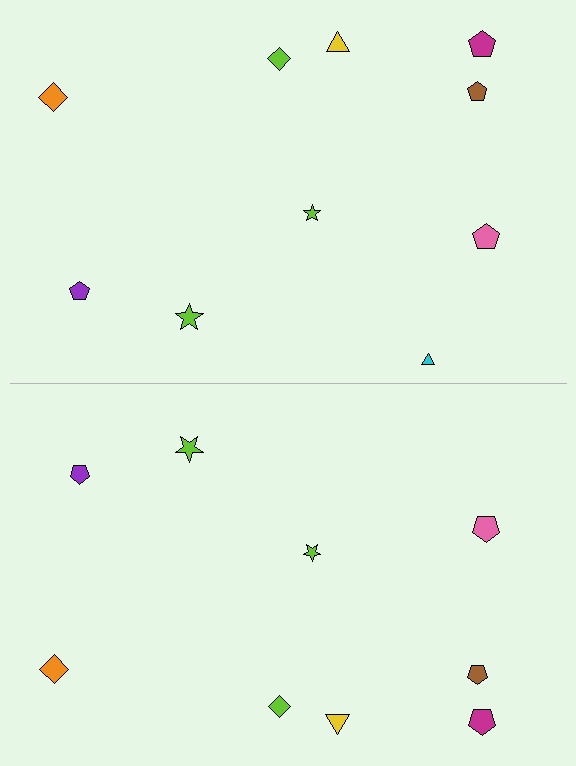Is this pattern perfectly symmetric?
No, the pattern is not perfectly symmetric. A cyan triangle is missing from the bottom side.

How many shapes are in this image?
There are 19 shapes in this image.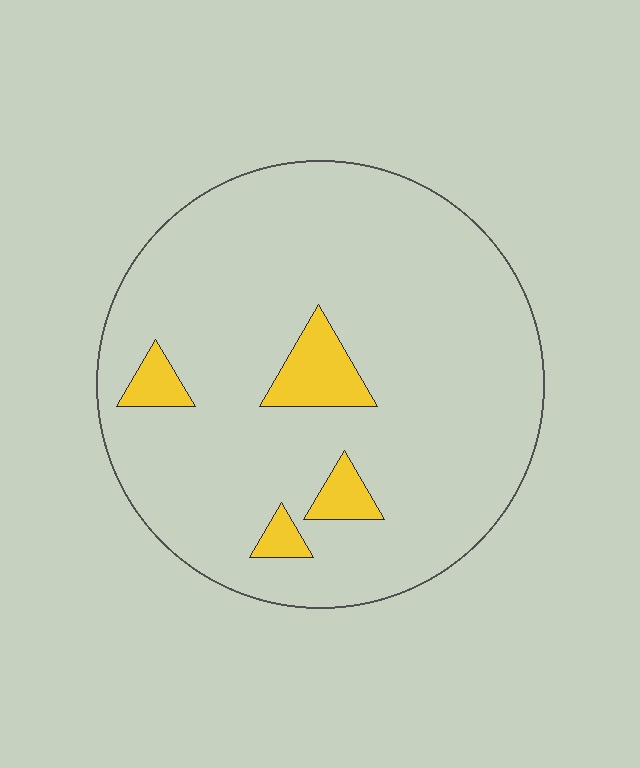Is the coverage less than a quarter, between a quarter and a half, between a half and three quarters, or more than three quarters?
Less than a quarter.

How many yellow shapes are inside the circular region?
4.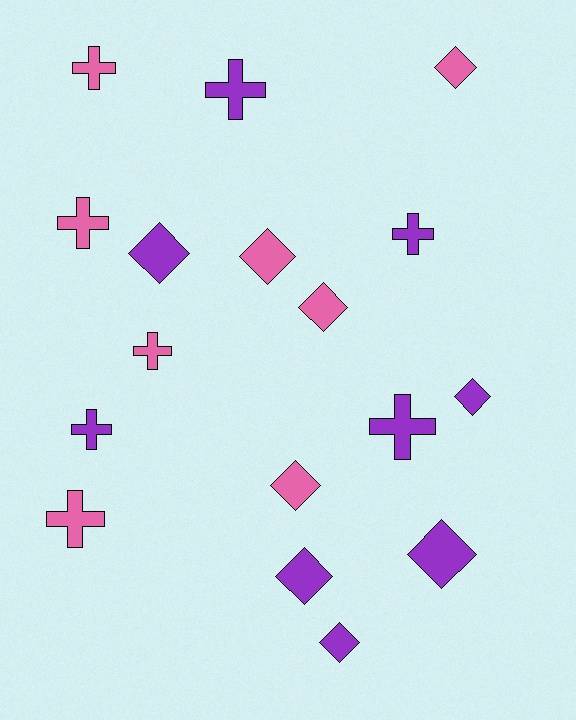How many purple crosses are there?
There are 4 purple crosses.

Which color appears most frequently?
Purple, with 9 objects.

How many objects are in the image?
There are 17 objects.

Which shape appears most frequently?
Diamond, with 9 objects.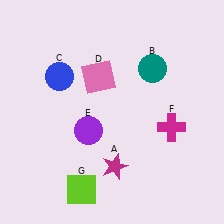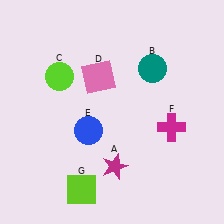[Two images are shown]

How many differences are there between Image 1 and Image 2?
There are 2 differences between the two images.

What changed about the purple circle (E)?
In Image 1, E is purple. In Image 2, it changed to blue.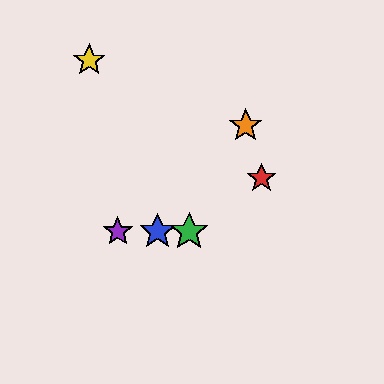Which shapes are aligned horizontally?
The blue star, the green star, the purple star are aligned horizontally.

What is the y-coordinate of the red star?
The red star is at y≈178.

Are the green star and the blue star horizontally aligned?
Yes, both are at y≈232.